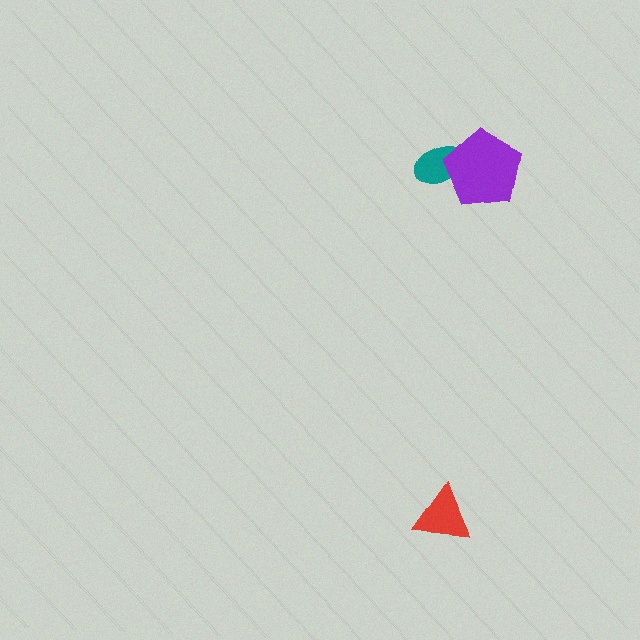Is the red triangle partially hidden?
No, no other shape covers it.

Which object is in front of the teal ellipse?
The purple pentagon is in front of the teal ellipse.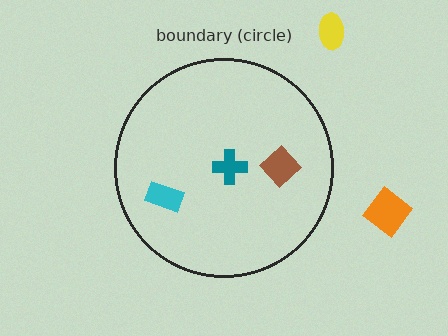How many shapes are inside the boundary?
3 inside, 2 outside.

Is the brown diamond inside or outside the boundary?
Inside.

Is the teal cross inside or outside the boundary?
Inside.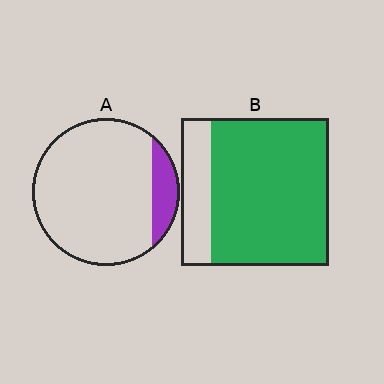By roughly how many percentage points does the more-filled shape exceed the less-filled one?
By roughly 65 percentage points (B over A).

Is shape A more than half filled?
No.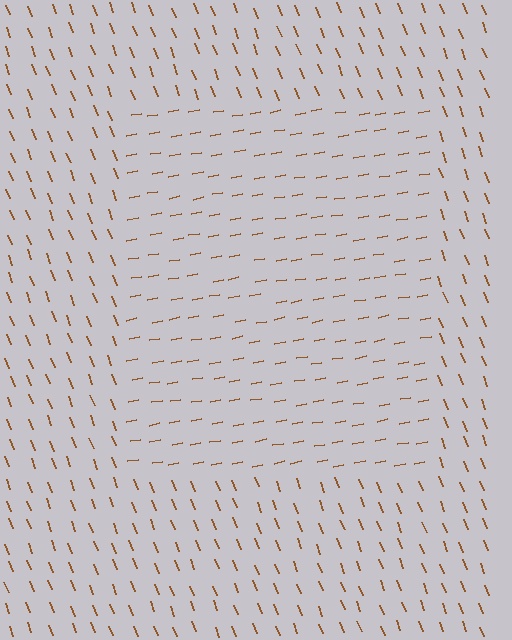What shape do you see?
I see a rectangle.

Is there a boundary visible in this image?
Yes, there is a texture boundary formed by a change in line orientation.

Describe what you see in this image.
The image is filled with small brown line segments. A rectangle region in the image has lines oriented differently from the surrounding lines, creating a visible texture boundary.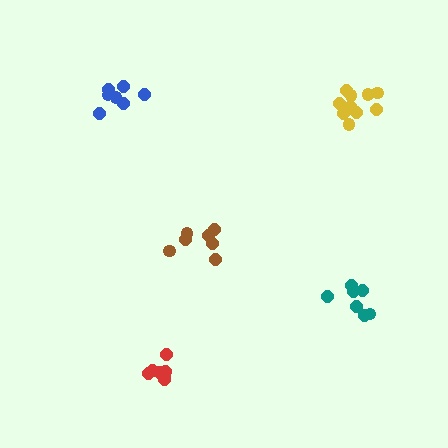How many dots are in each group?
Group 1: 7 dots, Group 2: 7 dots, Group 3: 7 dots, Group 4: 11 dots, Group 5: 7 dots (39 total).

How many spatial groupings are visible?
There are 5 spatial groupings.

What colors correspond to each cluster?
The clusters are colored: red, blue, brown, yellow, teal.